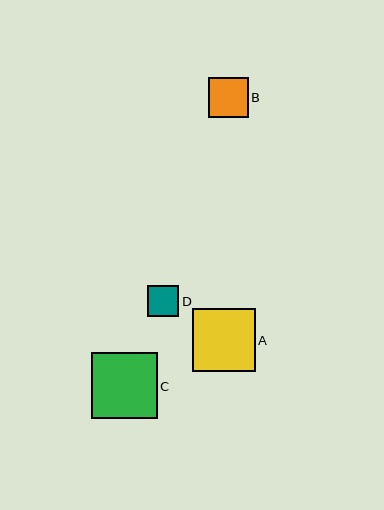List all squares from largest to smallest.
From largest to smallest: C, A, B, D.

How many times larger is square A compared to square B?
Square A is approximately 1.6 times the size of square B.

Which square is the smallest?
Square D is the smallest with a size of approximately 31 pixels.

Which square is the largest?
Square C is the largest with a size of approximately 65 pixels.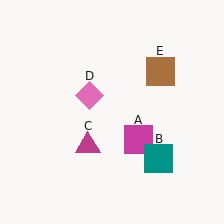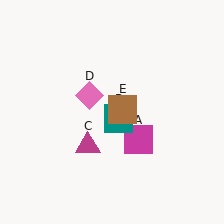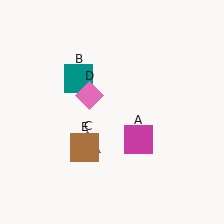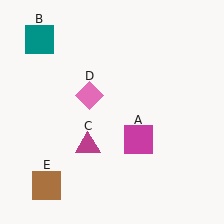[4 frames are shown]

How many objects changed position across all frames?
2 objects changed position: teal square (object B), brown square (object E).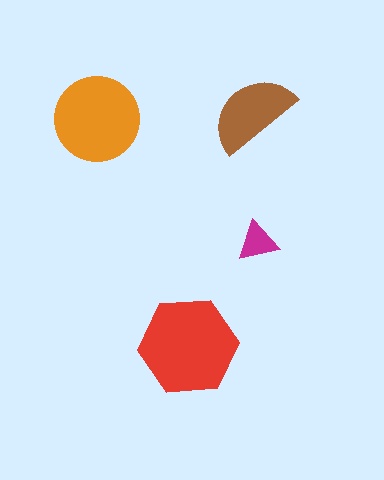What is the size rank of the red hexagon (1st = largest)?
1st.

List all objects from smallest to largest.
The magenta triangle, the brown semicircle, the orange circle, the red hexagon.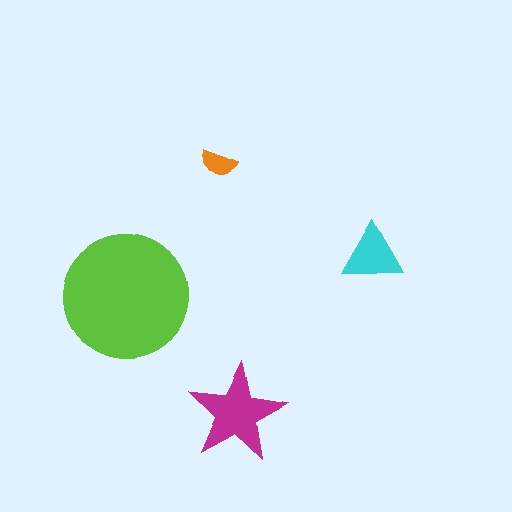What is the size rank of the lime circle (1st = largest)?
1st.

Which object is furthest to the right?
The cyan triangle is rightmost.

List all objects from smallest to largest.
The orange semicircle, the cyan triangle, the magenta star, the lime circle.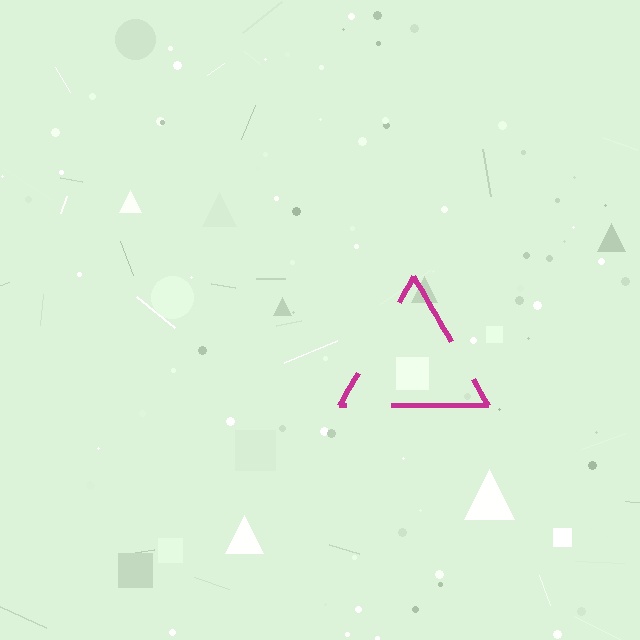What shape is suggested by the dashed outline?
The dashed outline suggests a triangle.